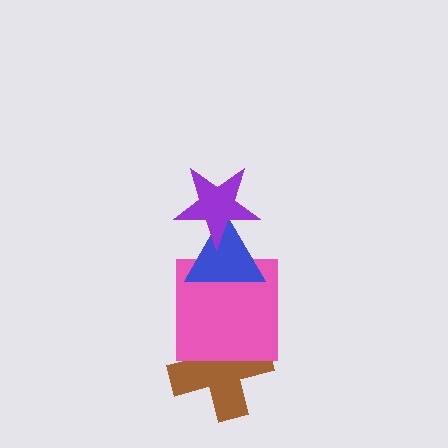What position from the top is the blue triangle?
The blue triangle is 2nd from the top.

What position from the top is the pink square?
The pink square is 3rd from the top.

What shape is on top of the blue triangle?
The purple star is on top of the blue triangle.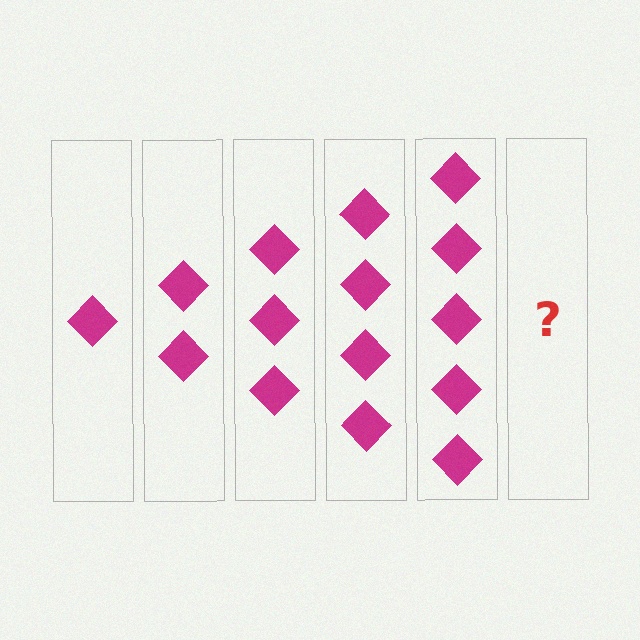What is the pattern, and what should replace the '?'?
The pattern is that each step adds one more diamond. The '?' should be 6 diamonds.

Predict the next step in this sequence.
The next step is 6 diamonds.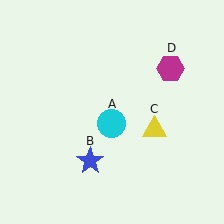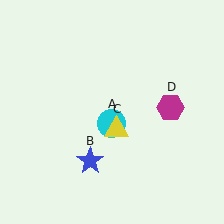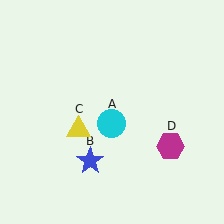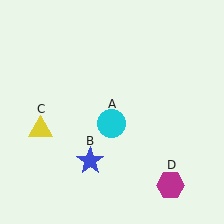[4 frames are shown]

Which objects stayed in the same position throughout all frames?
Cyan circle (object A) and blue star (object B) remained stationary.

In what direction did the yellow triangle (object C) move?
The yellow triangle (object C) moved left.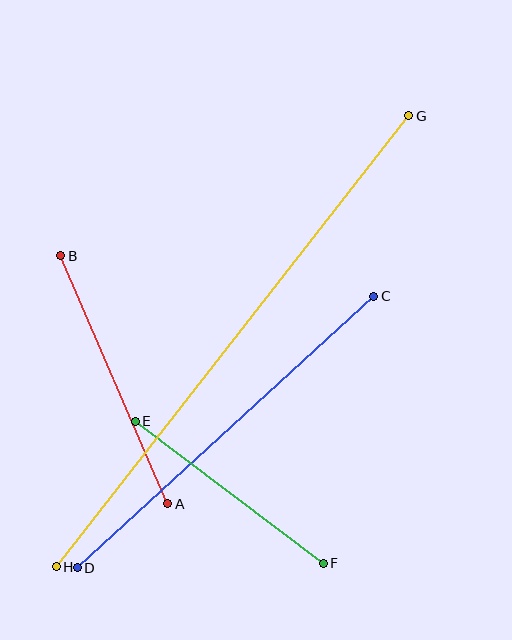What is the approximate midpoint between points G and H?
The midpoint is at approximately (233, 341) pixels.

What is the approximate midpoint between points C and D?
The midpoint is at approximately (225, 432) pixels.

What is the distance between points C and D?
The distance is approximately 402 pixels.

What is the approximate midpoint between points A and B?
The midpoint is at approximately (114, 380) pixels.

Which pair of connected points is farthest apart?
Points G and H are farthest apart.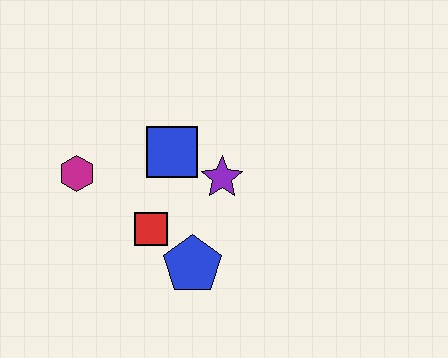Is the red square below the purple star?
Yes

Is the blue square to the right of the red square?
Yes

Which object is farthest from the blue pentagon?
The magenta hexagon is farthest from the blue pentagon.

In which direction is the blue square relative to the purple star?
The blue square is to the left of the purple star.